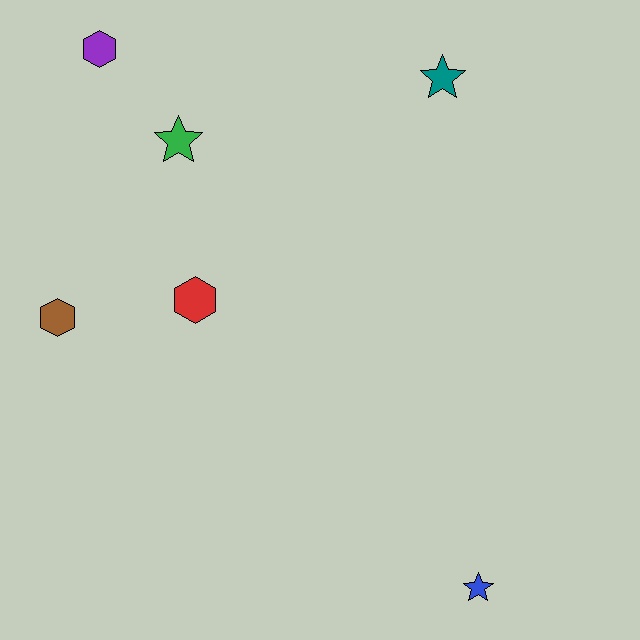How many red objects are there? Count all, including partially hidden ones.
There is 1 red object.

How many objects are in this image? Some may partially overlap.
There are 6 objects.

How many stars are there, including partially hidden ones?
There are 3 stars.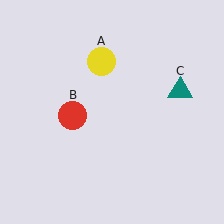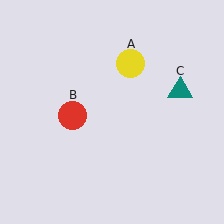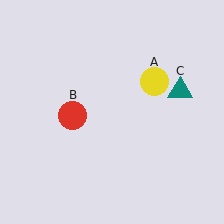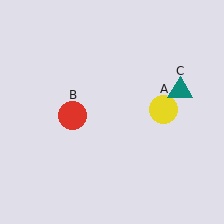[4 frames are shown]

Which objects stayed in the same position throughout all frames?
Red circle (object B) and teal triangle (object C) remained stationary.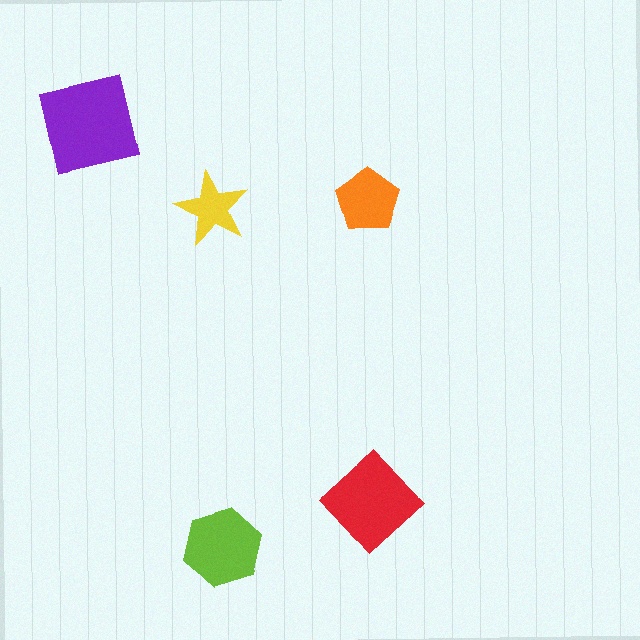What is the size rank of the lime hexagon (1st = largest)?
3rd.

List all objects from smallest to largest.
The yellow star, the orange pentagon, the lime hexagon, the red diamond, the purple square.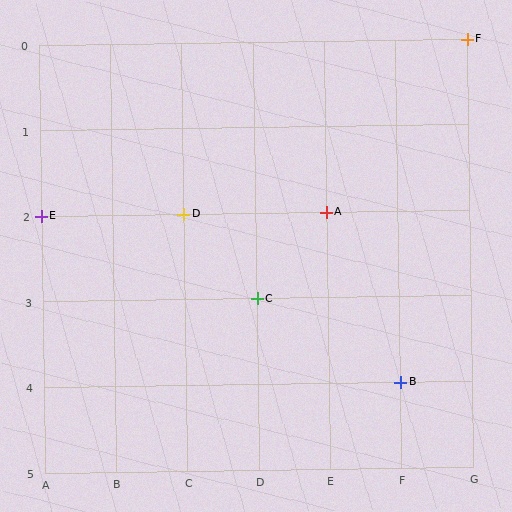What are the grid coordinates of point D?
Point D is at grid coordinates (C, 2).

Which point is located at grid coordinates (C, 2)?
Point D is at (C, 2).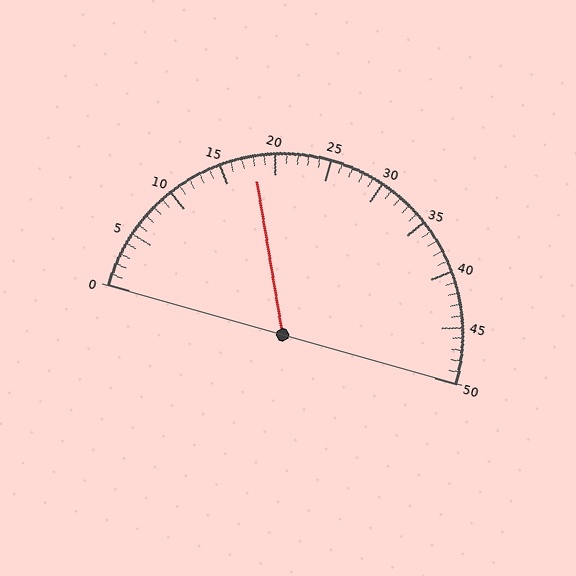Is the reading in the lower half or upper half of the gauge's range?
The reading is in the lower half of the range (0 to 50).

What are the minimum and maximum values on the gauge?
The gauge ranges from 0 to 50.